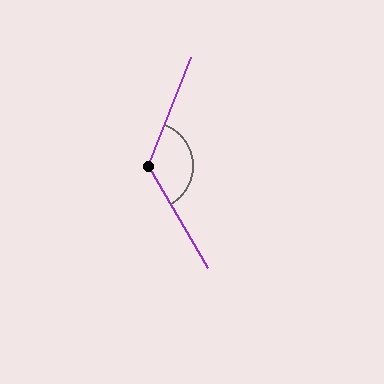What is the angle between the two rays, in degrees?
Approximately 128 degrees.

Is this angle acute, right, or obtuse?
It is obtuse.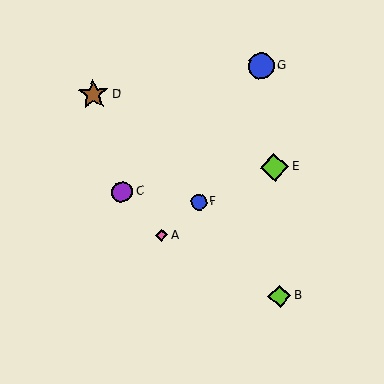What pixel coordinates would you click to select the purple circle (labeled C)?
Click at (122, 192) to select the purple circle C.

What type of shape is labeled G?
Shape G is a blue circle.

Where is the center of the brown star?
The center of the brown star is at (93, 95).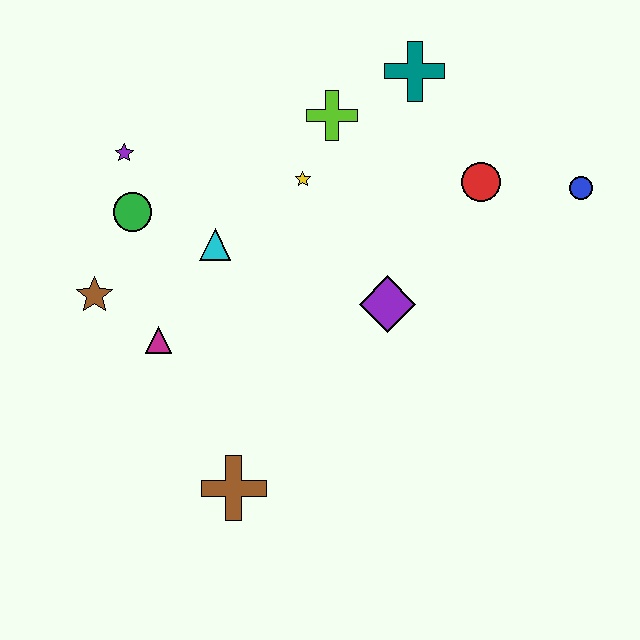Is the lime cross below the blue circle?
No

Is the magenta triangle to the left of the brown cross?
Yes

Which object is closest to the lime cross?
The yellow star is closest to the lime cross.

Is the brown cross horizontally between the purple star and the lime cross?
Yes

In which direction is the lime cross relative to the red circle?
The lime cross is to the left of the red circle.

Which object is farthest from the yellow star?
The brown cross is farthest from the yellow star.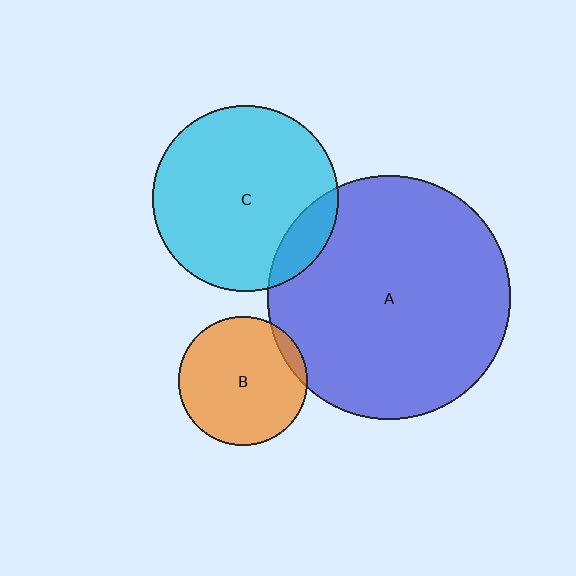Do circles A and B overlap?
Yes.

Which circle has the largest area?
Circle A (blue).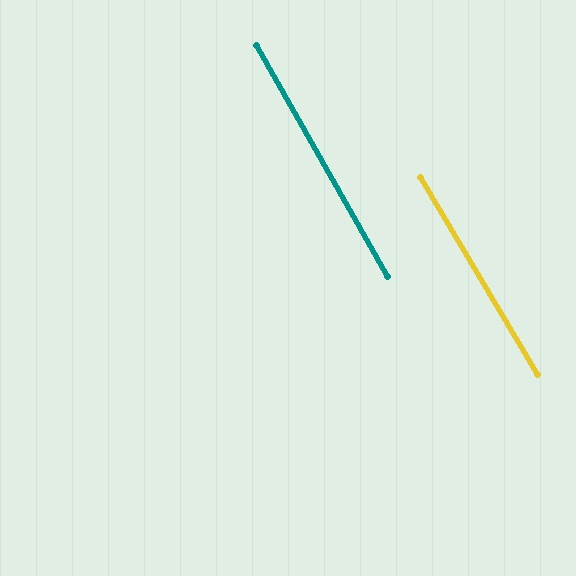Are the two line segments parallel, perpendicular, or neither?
Parallel — their directions differ by only 1.0°.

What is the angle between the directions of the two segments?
Approximately 1 degree.